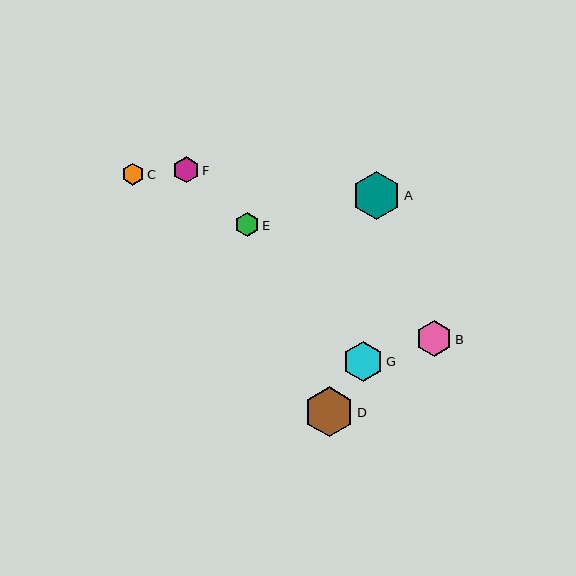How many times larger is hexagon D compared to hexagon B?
Hexagon D is approximately 1.4 times the size of hexagon B.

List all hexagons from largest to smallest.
From largest to smallest: D, A, G, B, F, E, C.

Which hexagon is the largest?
Hexagon D is the largest with a size of approximately 50 pixels.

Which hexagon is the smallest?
Hexagon C is the smallest with a size of approximately 22 pixels.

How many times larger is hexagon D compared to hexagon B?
Hexagon D is approximately 1.4 times the size of hexagon B.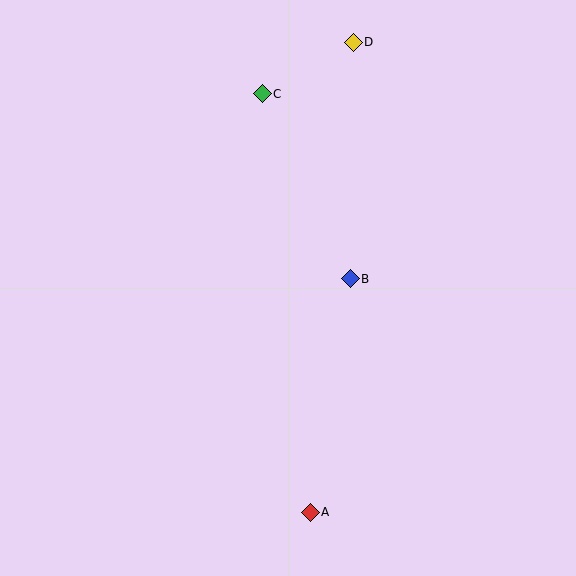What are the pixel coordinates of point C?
Point C is at (262, 94).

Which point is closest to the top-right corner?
Point D is closest to the top-right corner.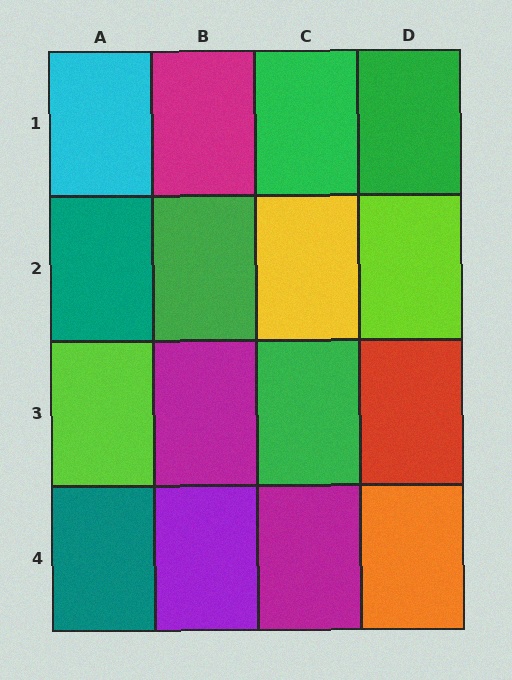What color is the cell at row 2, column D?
Lime.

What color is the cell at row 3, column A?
Lime.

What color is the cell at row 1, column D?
Green.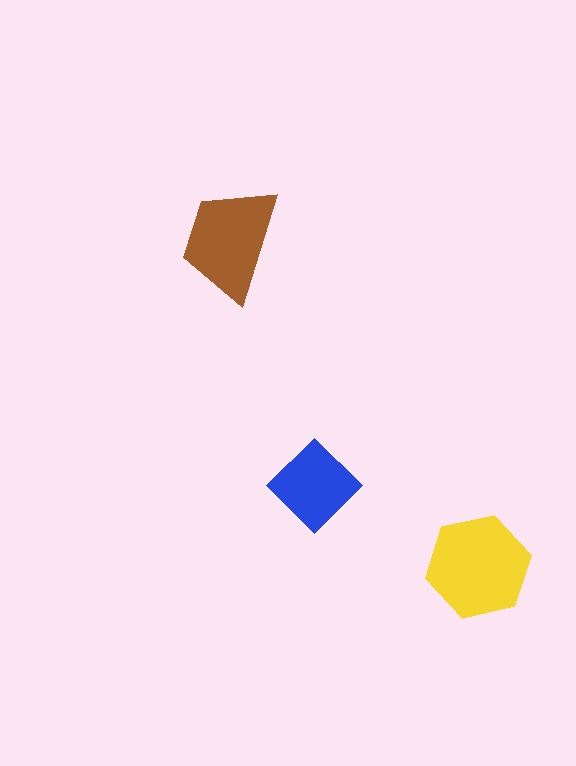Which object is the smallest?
The blue diamond.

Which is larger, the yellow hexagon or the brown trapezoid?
The yellow hexagon.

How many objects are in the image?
There are 3 objects in the image.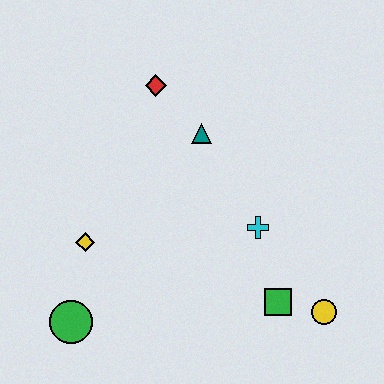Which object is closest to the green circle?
The yellow diamond is closest to the green circle.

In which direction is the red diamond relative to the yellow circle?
The red diamond is above the yellow circle.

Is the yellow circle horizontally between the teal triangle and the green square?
No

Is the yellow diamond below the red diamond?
Yes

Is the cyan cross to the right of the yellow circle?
No